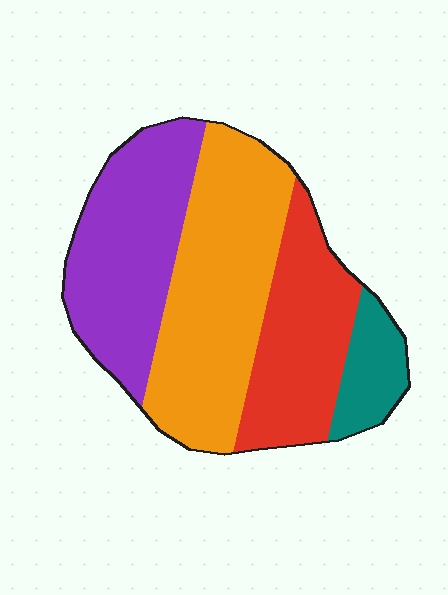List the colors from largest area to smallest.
From largest to smallest: orange, purple, red, teal.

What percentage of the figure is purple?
Purple takes up about one third (1/3) of the figure.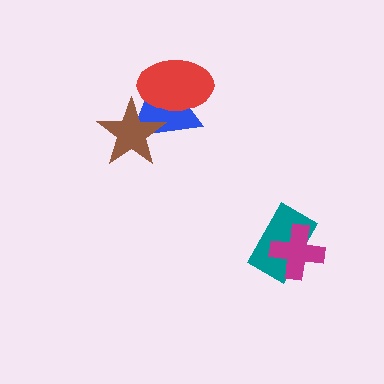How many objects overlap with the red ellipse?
2 objects overlap with the red ellipse.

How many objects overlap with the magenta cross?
1 object overlaps with the magenta cross.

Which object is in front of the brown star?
The red ellipse is in front of the brown star.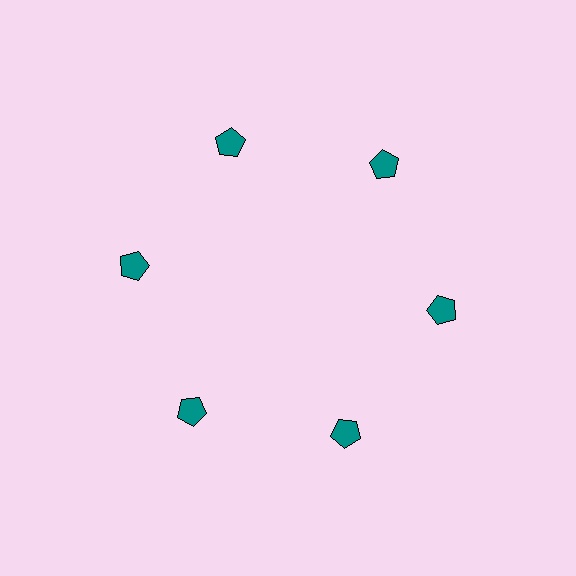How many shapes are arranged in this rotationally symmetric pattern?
There are 6 shapes, arranged in 6 groups of 1.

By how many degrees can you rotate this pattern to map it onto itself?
The pattern maps onto itself every 60 degrees of rotation.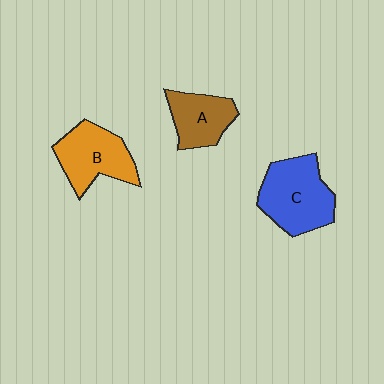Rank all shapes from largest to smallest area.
From largest to smallest: C (blue), B (orange), A (brown).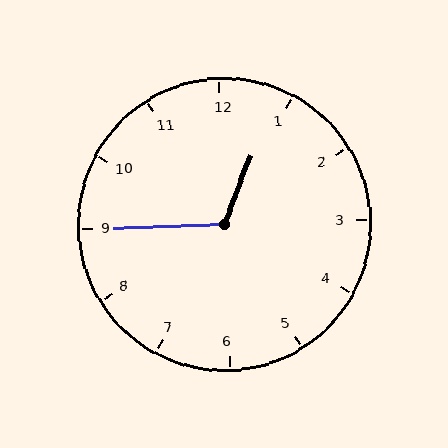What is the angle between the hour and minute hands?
Approximately 112 degrees.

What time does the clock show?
12:45.